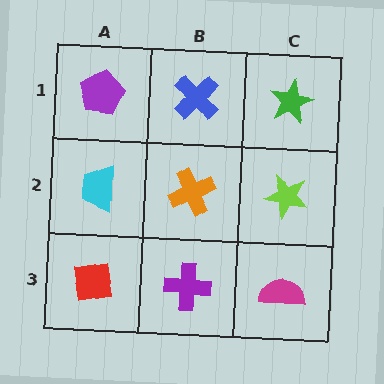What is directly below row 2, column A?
A red square.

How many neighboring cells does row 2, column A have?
3.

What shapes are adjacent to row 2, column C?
A green star (row 1, column C), a magenta semicircle (row 3, column C), an orange cross (row 2, column B).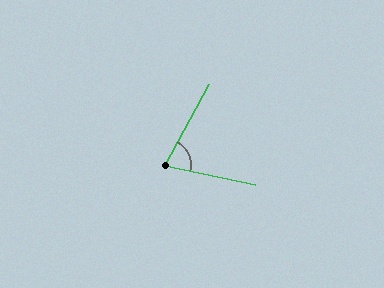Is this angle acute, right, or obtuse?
It is acute.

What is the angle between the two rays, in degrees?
Approximately 73 degrees.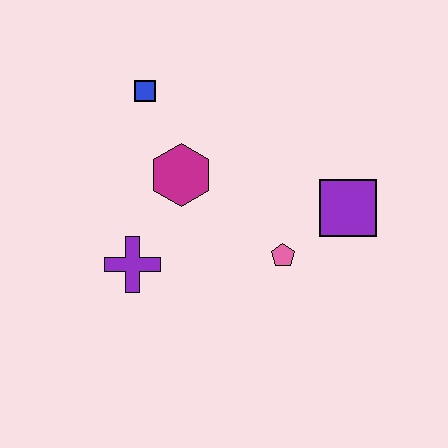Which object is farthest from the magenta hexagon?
The purple square is farthest from the magenta hexagon.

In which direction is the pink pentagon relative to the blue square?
The pink pentagon is below the blue square.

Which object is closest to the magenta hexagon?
The blue square is closest to the magenta hexagon.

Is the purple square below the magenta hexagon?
Yes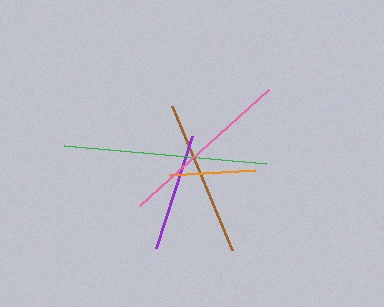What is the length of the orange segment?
The orange segment is approximately 86 pixels long.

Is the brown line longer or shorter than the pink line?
The pink line is longer than the brown line.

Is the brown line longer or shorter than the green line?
The green line is longer than the brown line.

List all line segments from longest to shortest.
From longest to shortest: green, pink, brown, purple, orange.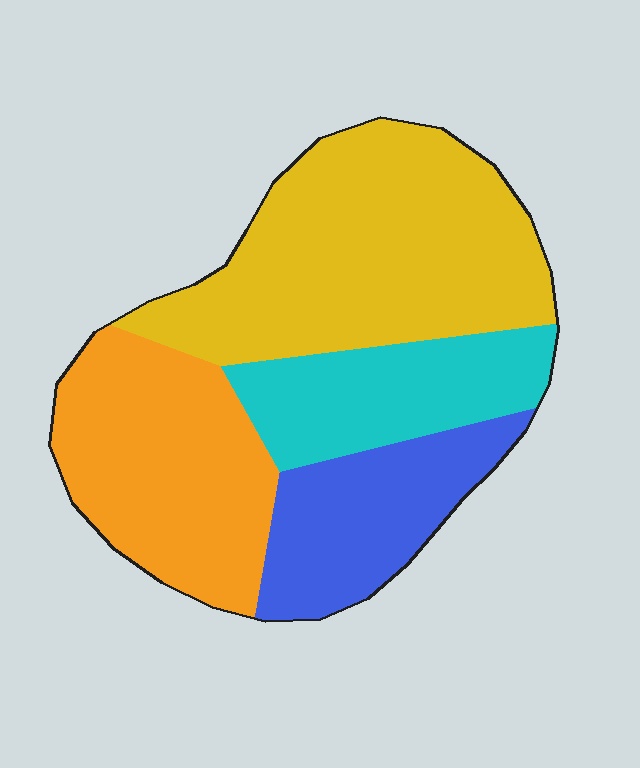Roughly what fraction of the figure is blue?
Blue takes up less than a quarter of the figure.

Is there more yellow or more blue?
Yellow.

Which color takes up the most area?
Yellow, at roughly 40%.